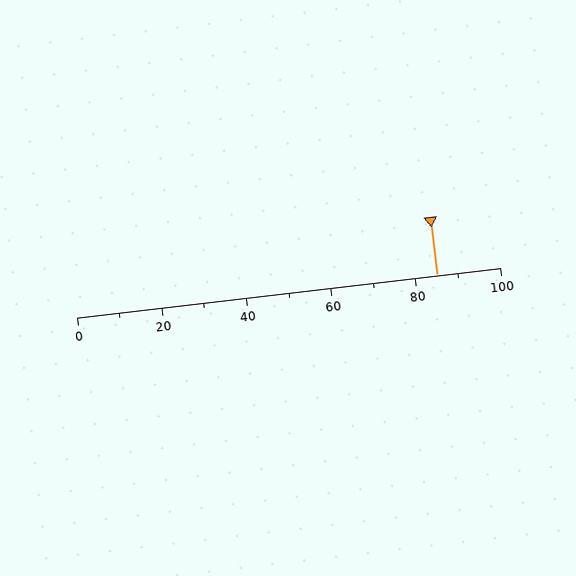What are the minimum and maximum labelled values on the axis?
The axis runs from 0 to 100.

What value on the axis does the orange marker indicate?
The marker indicates approximately 85.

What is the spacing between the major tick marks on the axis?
The major ticks are spaced 20 apart.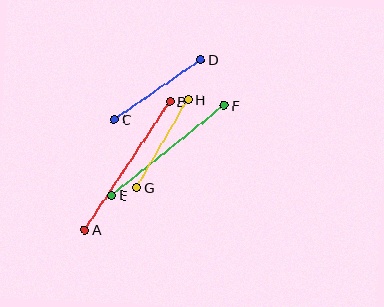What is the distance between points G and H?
The distance is approximately 102 pixels.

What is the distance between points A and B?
The distance is approximately 154 pixels.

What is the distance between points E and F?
The distance is approximately 144 pixels.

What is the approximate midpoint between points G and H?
The midpoint is at approximately (162, 144) pixels.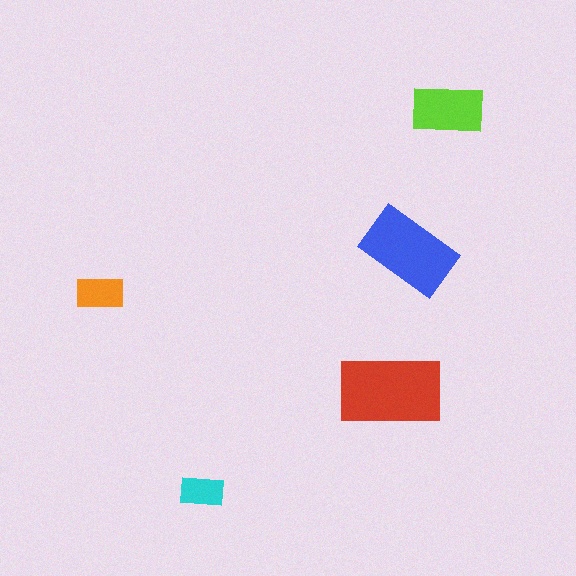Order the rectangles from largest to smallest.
the red one, the blue one, the lime one, the orange one, the cyan one.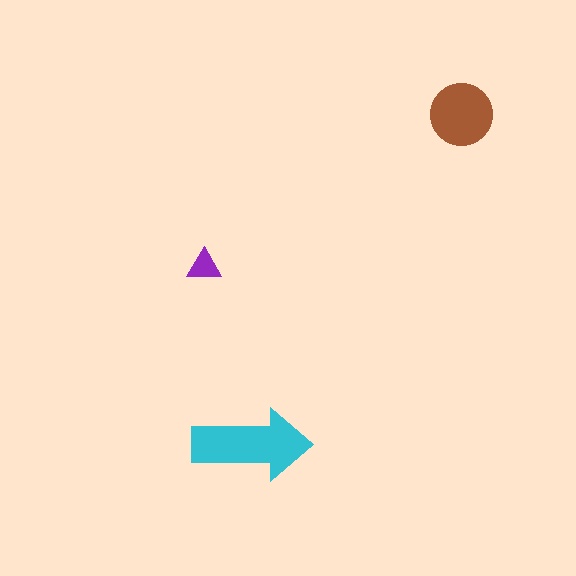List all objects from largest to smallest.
The cyan arrow, the brown circle, the purple triangle.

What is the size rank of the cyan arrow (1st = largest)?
1st.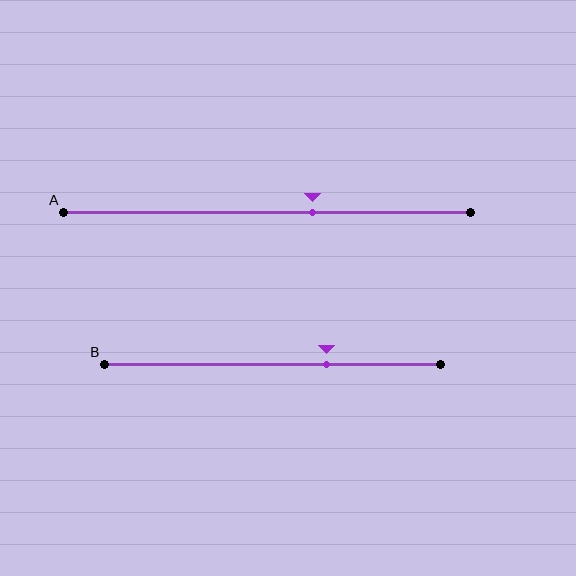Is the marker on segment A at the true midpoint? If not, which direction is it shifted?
No, the marker on segment A is shifted to the right by about 11% of the segment length.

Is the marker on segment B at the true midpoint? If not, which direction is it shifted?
No, the marker on segment B is shifted to the right by about 16% of the segment length.